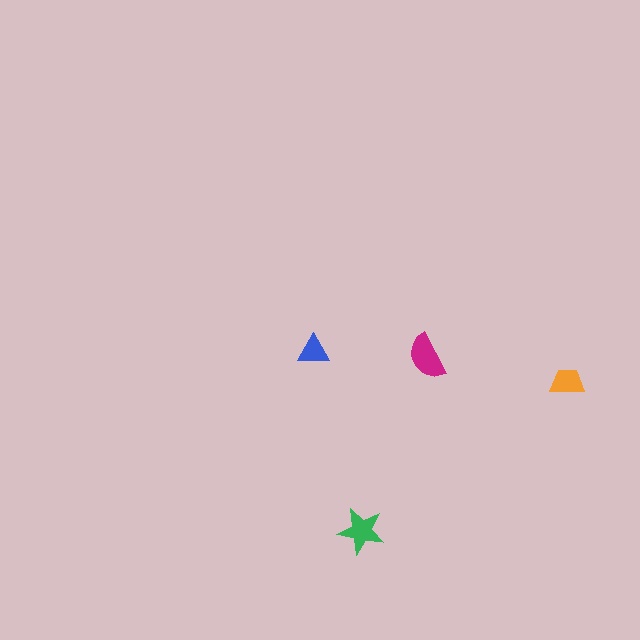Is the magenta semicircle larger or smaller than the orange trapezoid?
Larger.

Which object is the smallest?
The blue triangle.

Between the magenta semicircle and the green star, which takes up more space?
The magenta semicircle.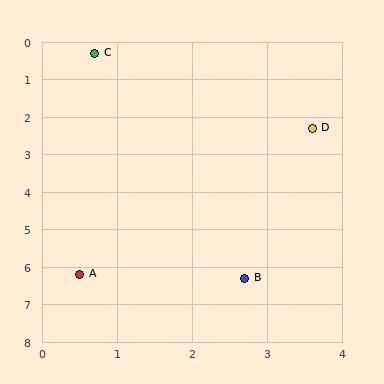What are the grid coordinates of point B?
Point B is at approximately (2.7, 6.3).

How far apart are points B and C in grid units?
Points B and C are about 6.3 grid units apart.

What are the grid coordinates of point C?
Point C is at approximately (0.7, 0.3).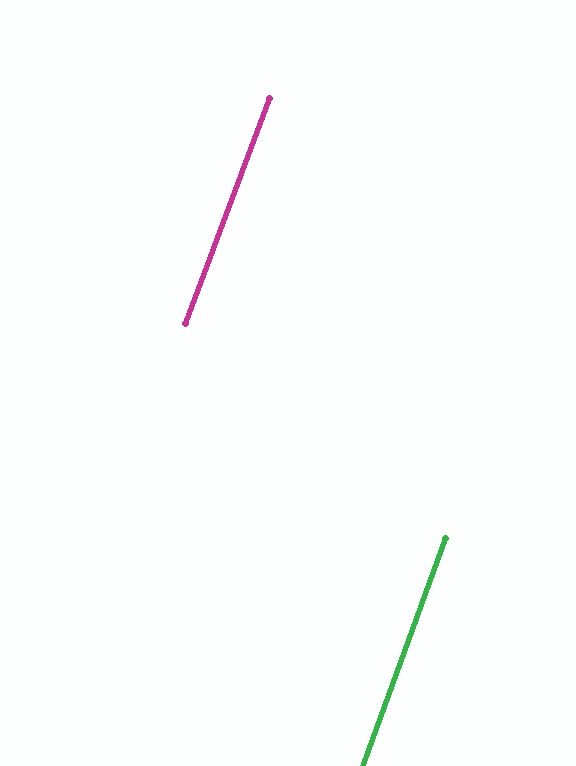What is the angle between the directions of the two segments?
Approximately 1 degree.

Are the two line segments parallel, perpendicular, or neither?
Parallel — their directions differ by only 0.6°.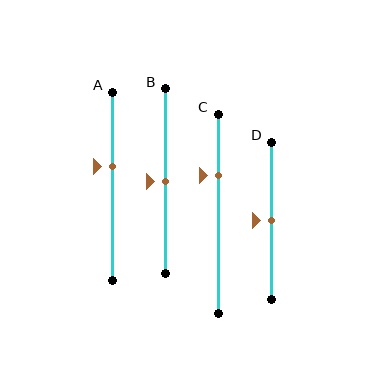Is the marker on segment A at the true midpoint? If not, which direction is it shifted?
No, the marker on segment A is shifted upward by about 10% of the segment length.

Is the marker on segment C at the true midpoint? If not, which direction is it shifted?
No, the marker on segment C is shifted upward by about 19% of the segment length.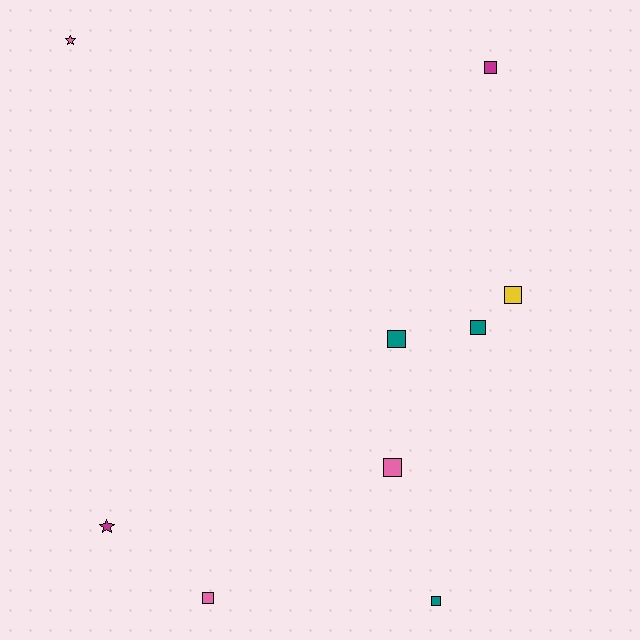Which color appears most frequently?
Teal, with 3 objects.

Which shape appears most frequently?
Square, with 7 objects.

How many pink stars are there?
There is 1 pink star.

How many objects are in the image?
There are 9 objects.